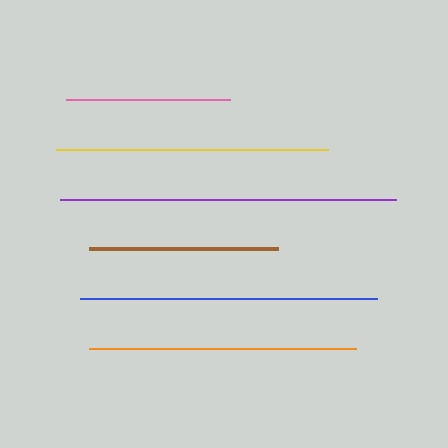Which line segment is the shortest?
The pink line is the shortest at approximately 163 pixels.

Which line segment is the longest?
The purple line is the longest at approximately 337 pixels.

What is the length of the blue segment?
The blue segment is approximately 297 pixels long.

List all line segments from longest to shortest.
From longest to shortest: purple, blue, yellow, orange, brown, pink.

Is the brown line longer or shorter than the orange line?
The orange line is longer than the brown line.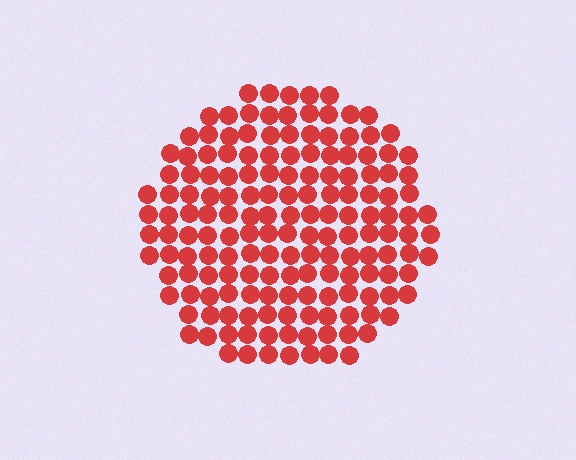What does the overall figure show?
The overall figure shows a circle.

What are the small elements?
The small elements are circles.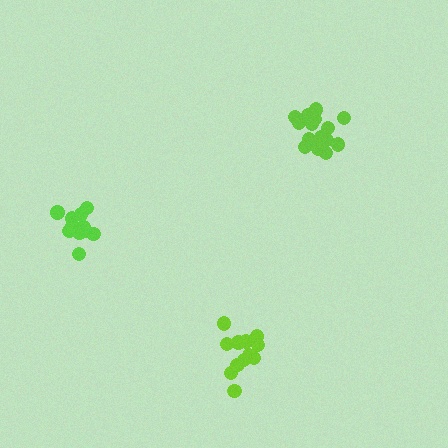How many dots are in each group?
Group 1: 16 dots, Group 2: 11 dots, Group 3: 12 dots (39 total).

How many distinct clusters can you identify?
There are 3 distinct clusters.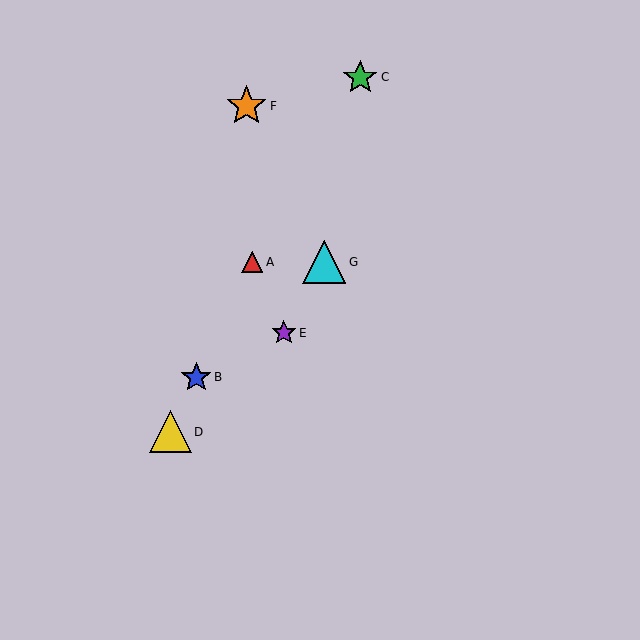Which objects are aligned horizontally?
Objects A, G are aligned horizontally.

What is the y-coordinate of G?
Object G is at y≈262.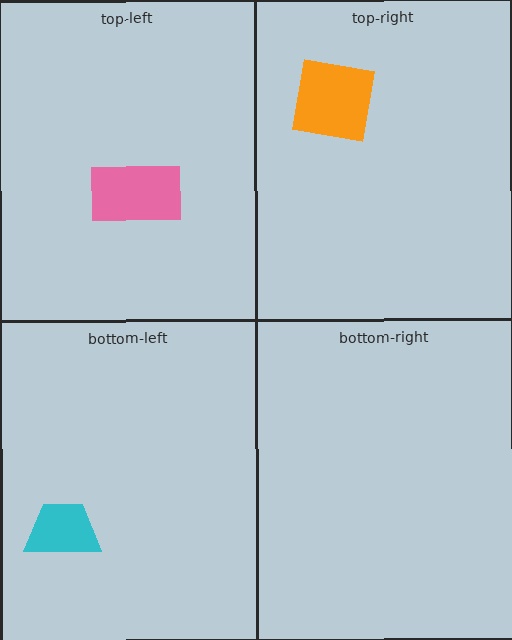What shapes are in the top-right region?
The orange square.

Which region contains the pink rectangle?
The top-left region.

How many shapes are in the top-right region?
1.